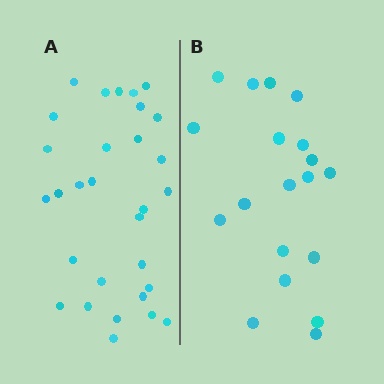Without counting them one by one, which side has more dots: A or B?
Region A (the left region) has more dots.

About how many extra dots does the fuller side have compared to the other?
Region A has roughly 12 or so more dots than region B.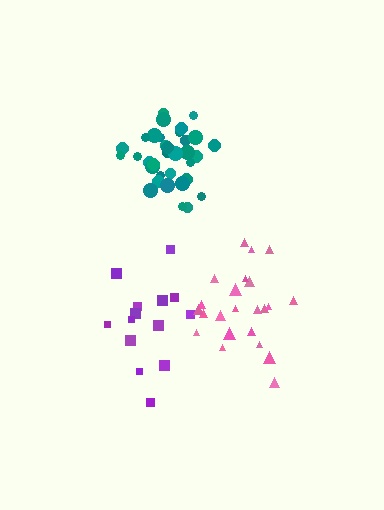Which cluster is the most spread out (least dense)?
Purple.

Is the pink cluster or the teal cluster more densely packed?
Teal.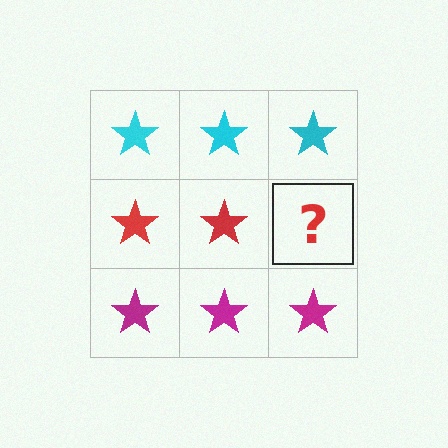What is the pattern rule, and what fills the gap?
The rule is that each row has a consistent color. The gap should be filled with a red star.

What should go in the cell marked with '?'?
The missing cell should contain a red star.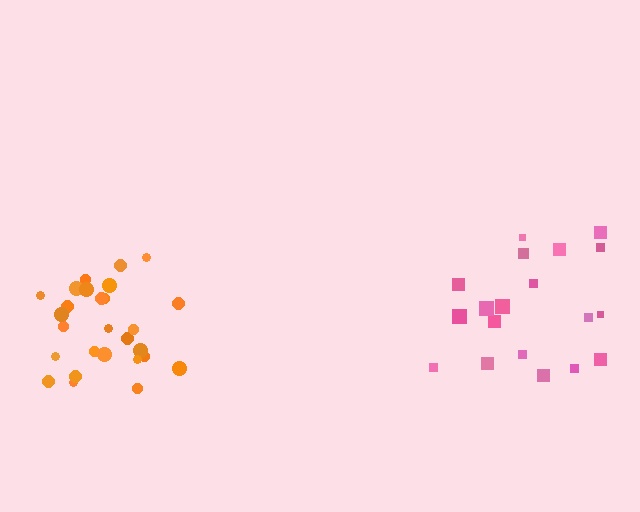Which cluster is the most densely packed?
Orange.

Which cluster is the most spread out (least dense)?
Pink.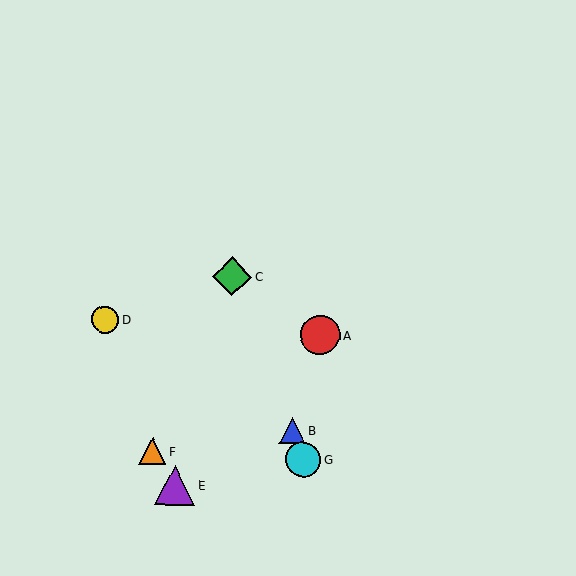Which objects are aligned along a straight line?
Objects B, C, G are aligned along a straight line.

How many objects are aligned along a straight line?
3 objects (B, C, G) are aligned along a straight line.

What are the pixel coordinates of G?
Object G is at (303, 459).